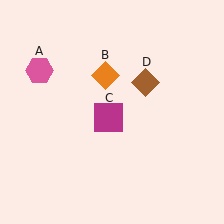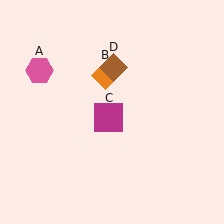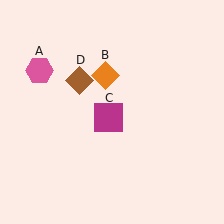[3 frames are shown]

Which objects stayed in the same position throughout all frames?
Pink hexagon (object A) and orange diamond (object B) and magenta square (object C) remained stationary.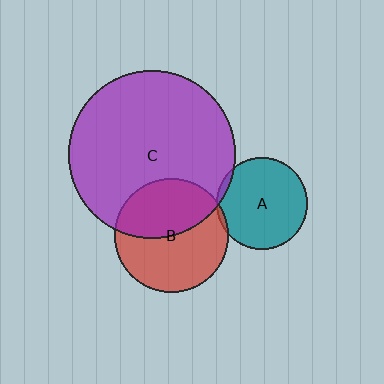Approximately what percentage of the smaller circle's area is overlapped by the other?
Approximately 5%.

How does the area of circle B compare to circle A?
Approximately 1.6 times.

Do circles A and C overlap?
Yes.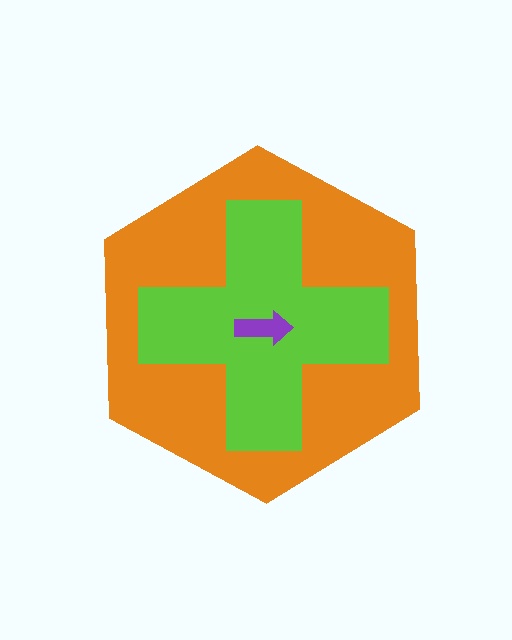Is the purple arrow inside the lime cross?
Yes.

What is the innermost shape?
The purple arrow.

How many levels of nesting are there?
3.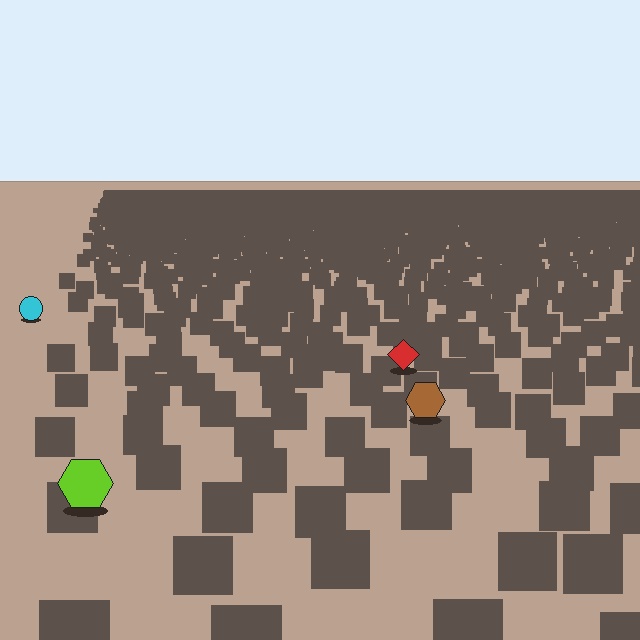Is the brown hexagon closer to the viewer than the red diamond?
Yes. The brown hexagon is closer — you can tell from the texture gradient: the ground texture is coarser near it.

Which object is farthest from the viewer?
The cyan circle is farthest from the viewer. It appears smaller and the ground texture around it is denser.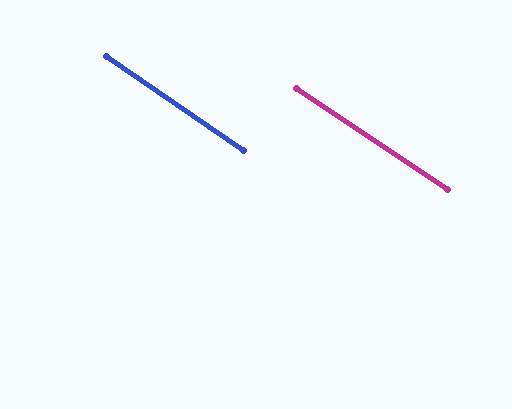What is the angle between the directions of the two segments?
Approximately 0 degrees.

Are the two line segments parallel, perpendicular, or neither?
Parallel — their directions differ by only 0.3°.